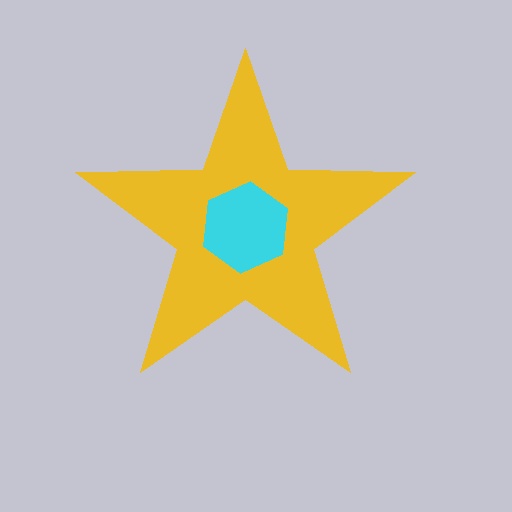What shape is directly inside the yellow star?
The cyan hexagon.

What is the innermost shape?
The cyan hexagon.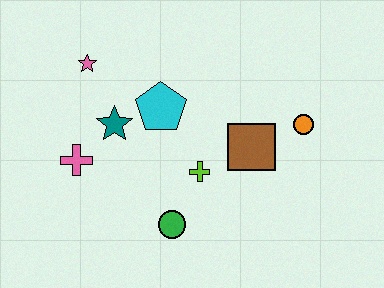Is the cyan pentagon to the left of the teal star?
No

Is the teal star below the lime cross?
No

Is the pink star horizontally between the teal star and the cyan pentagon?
No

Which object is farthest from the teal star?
The orange circle is farthest from the teal star.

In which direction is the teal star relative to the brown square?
The teal star is to the left of the brown square.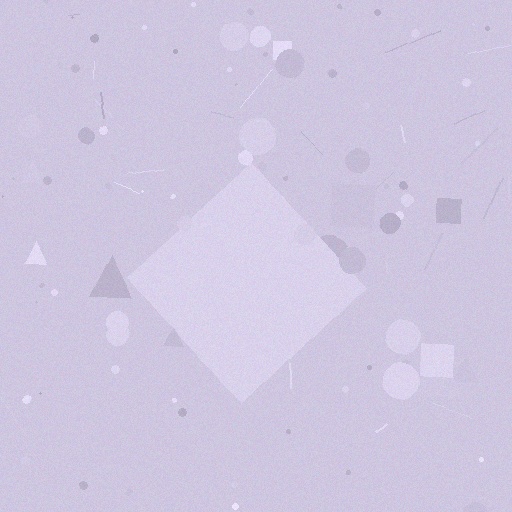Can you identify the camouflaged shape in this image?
The camouflaged shape is a diamond.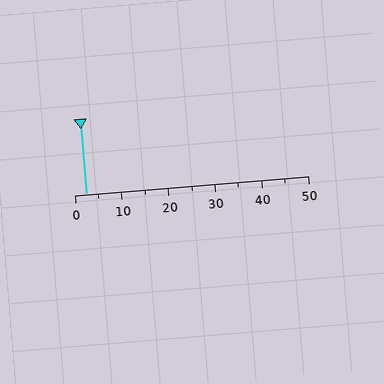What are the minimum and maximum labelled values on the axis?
The axis runs from 0 to 50.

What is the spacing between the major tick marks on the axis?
The major ticks are spaced 10 apart.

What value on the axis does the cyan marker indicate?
The marker indicates approximately 2.5.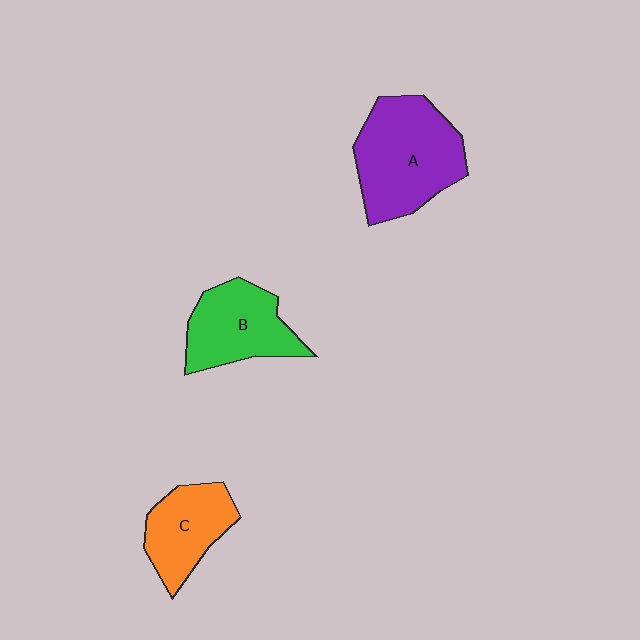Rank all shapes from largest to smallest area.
From largest to smallest: A (purple), B (green), C (orange).